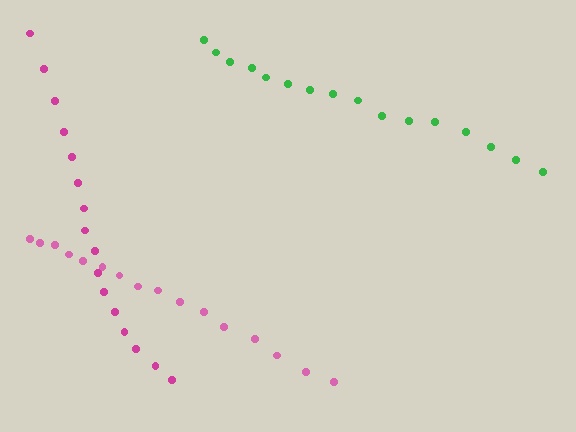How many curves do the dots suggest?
There are 3 distinct paths.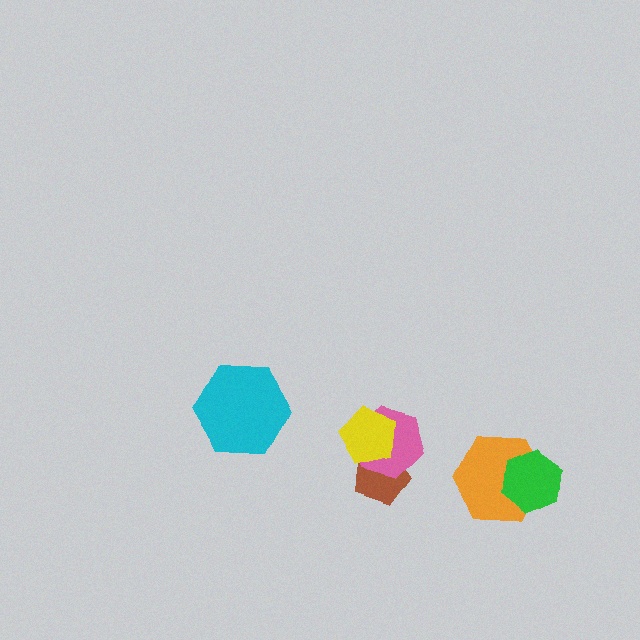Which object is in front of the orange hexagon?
The green hexagon is in front of the orange hexagon.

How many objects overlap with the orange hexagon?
1 object overlaps with the orange hexagon.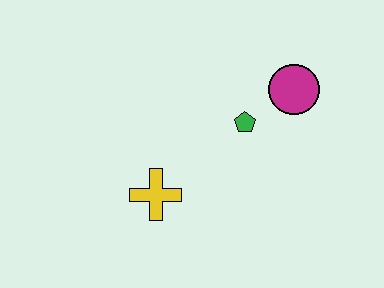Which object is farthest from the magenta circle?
The yellow cross is farthest from the magenta circle.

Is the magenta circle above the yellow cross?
Yes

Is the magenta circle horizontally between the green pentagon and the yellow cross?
No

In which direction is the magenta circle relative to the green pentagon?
The magenta circle is to the right of the green pentagon.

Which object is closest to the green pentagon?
The magenta circle is closest to the green pentagon.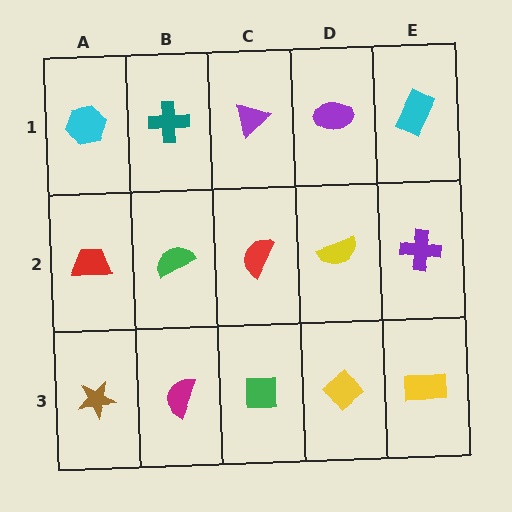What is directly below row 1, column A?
A red trapezoid.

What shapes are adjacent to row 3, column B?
A green semicircle (row 2, column B), a brown star (row 3, column A), a green square (row 3, column C).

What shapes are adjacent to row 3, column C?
A red semicircle (row 2, column C), a magenta semicircle (row 3, column B), a yellow diamond (row 3, column D).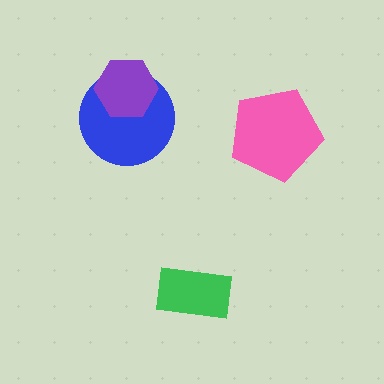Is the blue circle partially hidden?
Yes, it is partially covered by another shape.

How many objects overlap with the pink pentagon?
0 objects overlap with the pink pentagon.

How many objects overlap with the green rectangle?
0 objects overlap with the green rectangle.